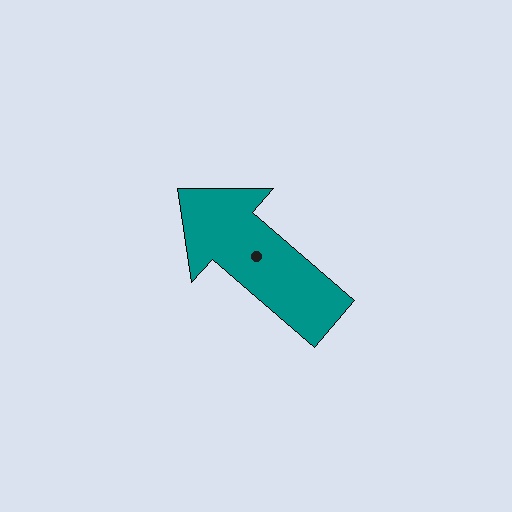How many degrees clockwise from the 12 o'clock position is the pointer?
Approximately 311 degrees.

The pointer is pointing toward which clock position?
Roughly 10 o'clock.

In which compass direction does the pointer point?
Northwest.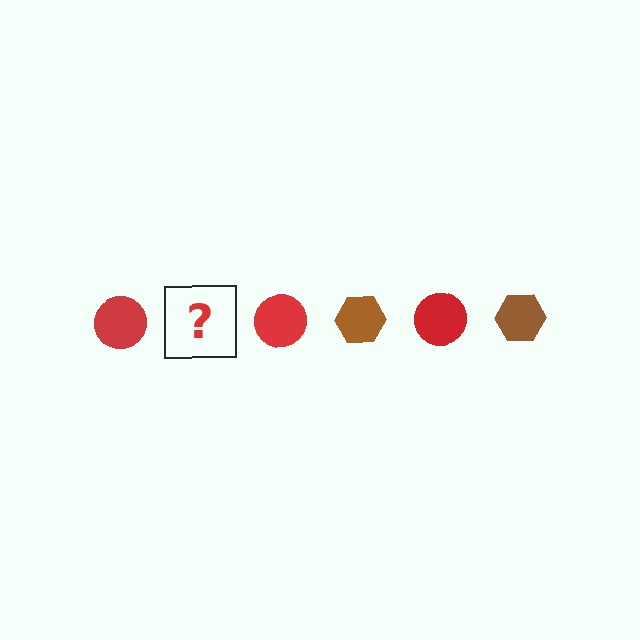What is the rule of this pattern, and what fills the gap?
The rule is that the pattern alternates between red circle and brown hexagon. The gap should be filled with a brown hexagon.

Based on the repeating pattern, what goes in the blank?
The blank should be a brown hexagon.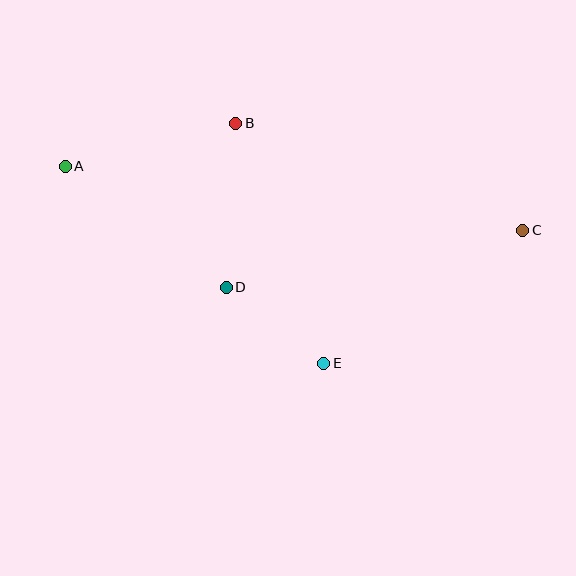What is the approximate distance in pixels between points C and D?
The distance between C and D is approximately 302 pixels.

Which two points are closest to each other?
Points D and E are closest to each other.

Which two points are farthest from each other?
Points A and C are farthest from each other.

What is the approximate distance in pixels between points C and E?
The distance between C and E is approximately 239 pixels.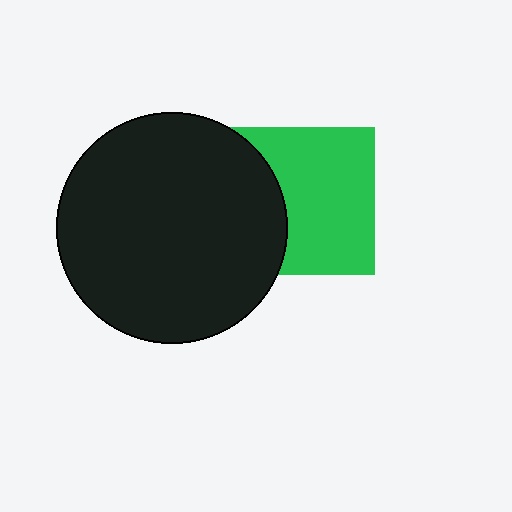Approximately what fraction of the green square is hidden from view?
Roughly 32% of the green square is hidden behind the black circle.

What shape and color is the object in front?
The object in front is a black circle.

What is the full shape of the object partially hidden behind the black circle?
The partially hidden object is a green square.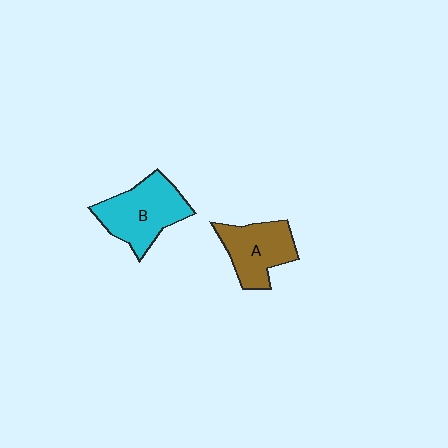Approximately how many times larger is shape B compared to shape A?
Approximately 1.2 times.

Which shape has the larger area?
Shape B (cyan).